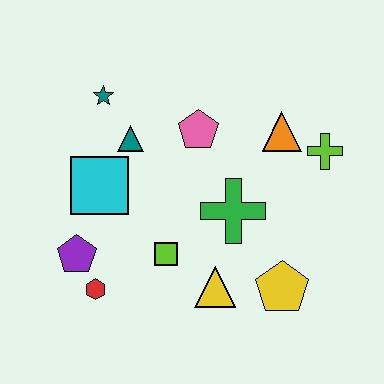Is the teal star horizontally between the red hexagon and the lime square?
Yes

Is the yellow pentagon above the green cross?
No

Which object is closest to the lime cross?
The orange triangle is closest to the lime cross.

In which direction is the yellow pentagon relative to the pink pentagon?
The yellow pentagon is below the pink pentagon.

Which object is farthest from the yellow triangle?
The teal star is farthest from the yellow triangle.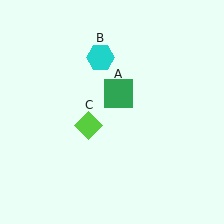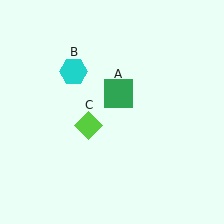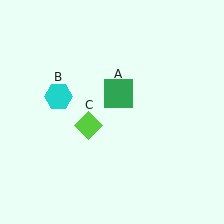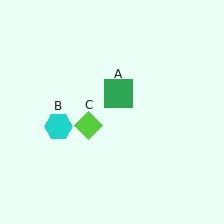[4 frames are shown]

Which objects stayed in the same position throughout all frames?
Green square (object A) and lime diamond (object C) remained stationary.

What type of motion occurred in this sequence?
The cyan hexagon (object B) rotated counterclockwise around the center of the scene.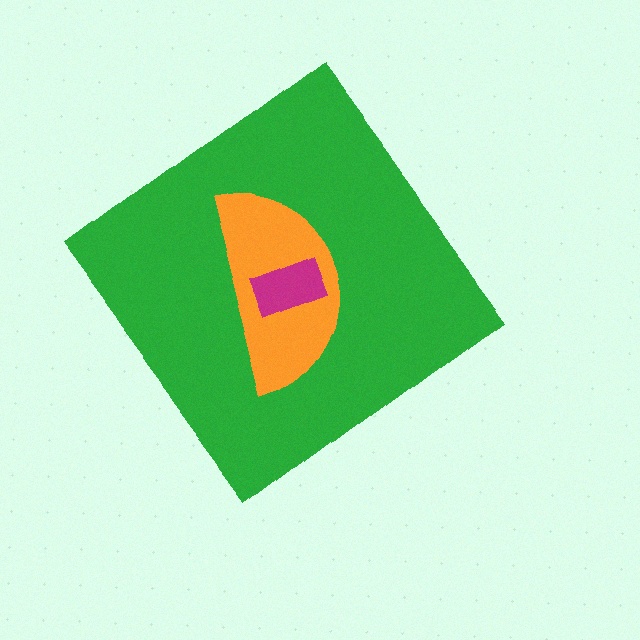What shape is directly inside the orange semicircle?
The magenta rectangle.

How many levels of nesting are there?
3.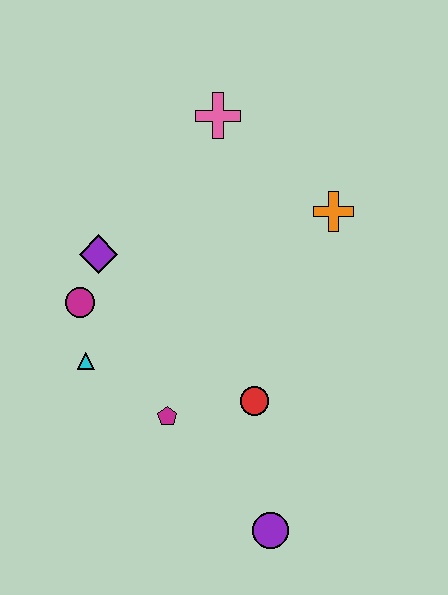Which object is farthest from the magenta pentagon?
The pink cross is farthest from the magenta pentagon.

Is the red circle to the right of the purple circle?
No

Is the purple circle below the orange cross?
Yes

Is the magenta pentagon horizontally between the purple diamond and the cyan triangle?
No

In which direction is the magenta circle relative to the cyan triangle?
The magenta circle is above the cyan triangle.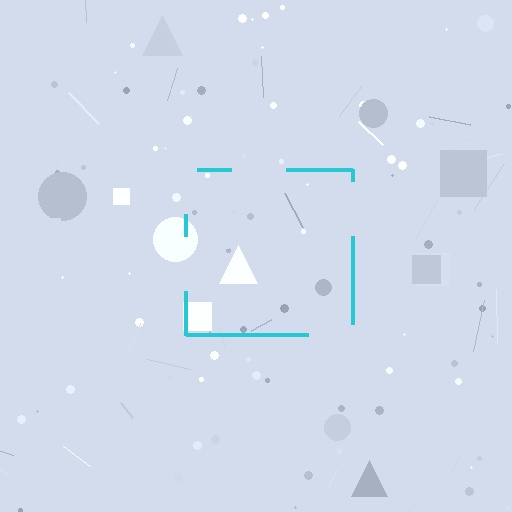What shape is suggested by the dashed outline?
The dashed outline suggests a square.